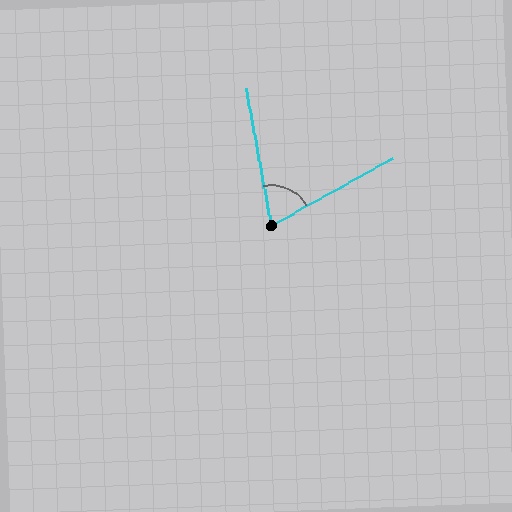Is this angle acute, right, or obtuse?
It is acute.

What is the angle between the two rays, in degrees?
Approximately 71 degrees.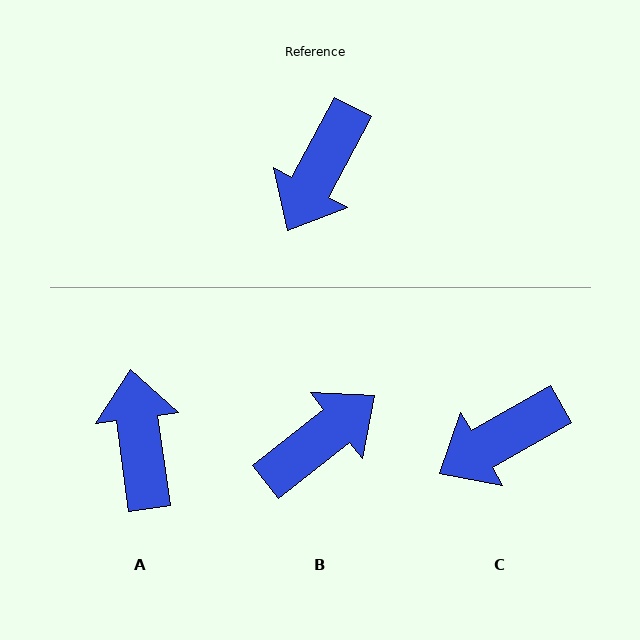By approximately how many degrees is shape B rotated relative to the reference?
Approximately 156 degrees counter-clockwise.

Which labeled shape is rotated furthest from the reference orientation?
B, about 156 degrees away.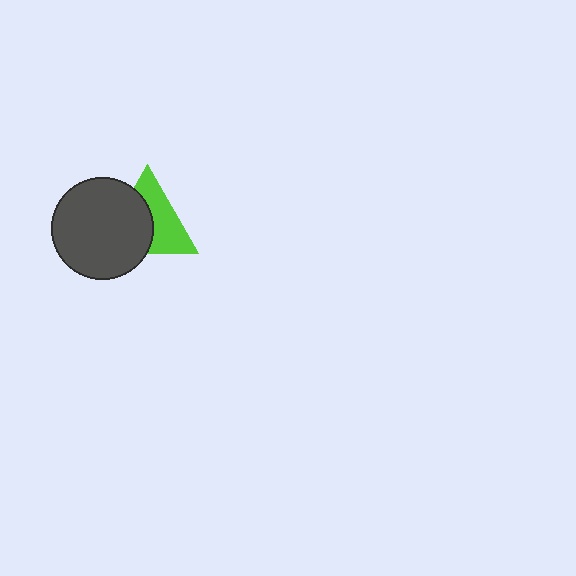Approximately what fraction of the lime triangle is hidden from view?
Roughly 49% of the lime triangle is hidden behind the dark gray circle.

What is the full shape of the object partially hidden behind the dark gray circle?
The partially hidden object is a lime triangle.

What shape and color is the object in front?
The object in front is a dark gray circle.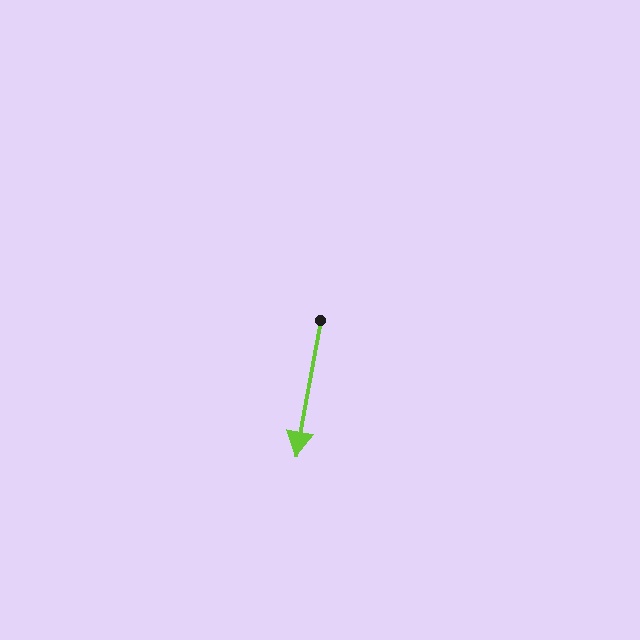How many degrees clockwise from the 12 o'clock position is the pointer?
Approximately 190 degrees.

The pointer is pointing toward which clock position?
Roughly 6 o'clock.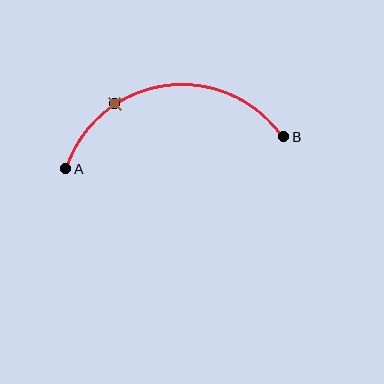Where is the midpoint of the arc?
The arc midpoint is the point on the curve farthest from the straight line joining A and B. It sits above that line.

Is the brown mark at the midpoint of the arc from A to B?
No. The brown mark lies on the arc but is closer to endpoint A. The arc midpoint would be at the point on the curve equidistant along the arc from both A and B.